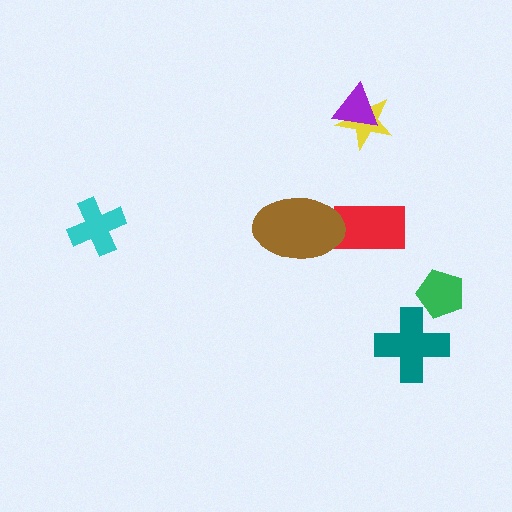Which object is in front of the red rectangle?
The brown ellipse is in front of the red rectangle.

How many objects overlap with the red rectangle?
1 object overlaps with the red rectangle.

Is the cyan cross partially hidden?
No, no other shape covers it.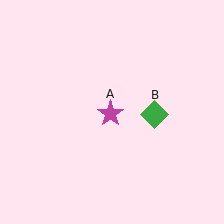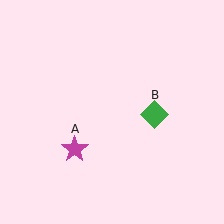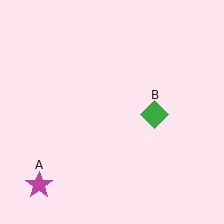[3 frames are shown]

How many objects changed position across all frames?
1 object changed position: magenta star (object A).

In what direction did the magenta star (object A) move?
The magenta star (object A) moved down and to the left.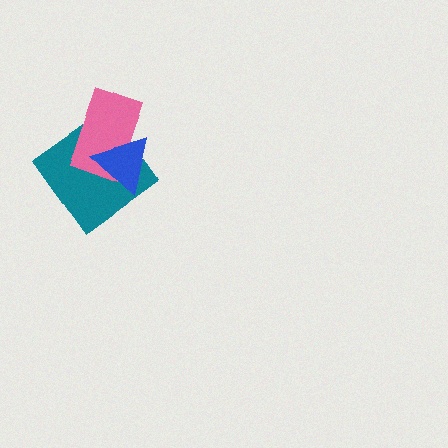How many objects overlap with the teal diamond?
2 objects overlap with the teal diamond.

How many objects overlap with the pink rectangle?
2 objects overlap with the pink rectangle.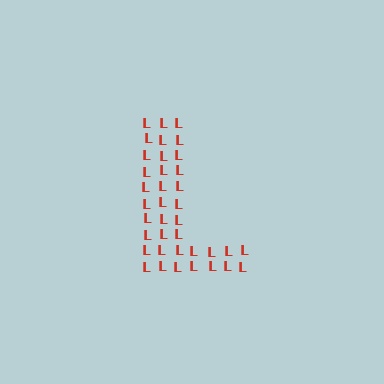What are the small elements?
The small elements are letter L's.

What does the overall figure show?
The overall figure shows the letter L.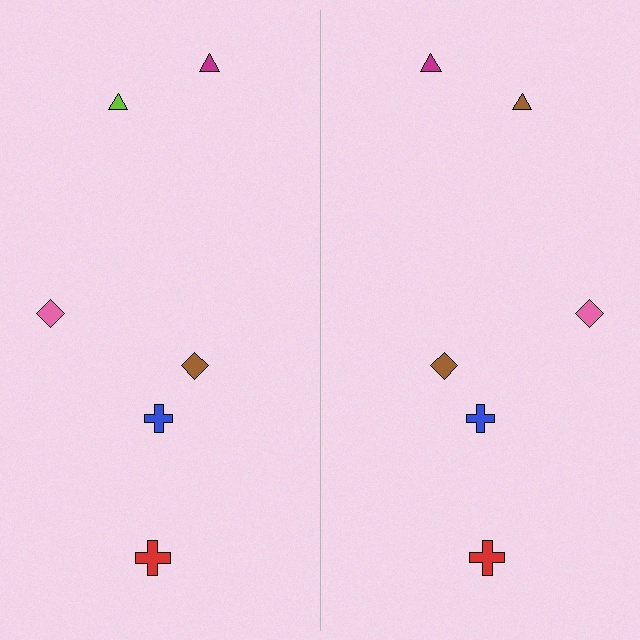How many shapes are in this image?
There are 12 shapes in this image.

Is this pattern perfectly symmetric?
No, the pattern is not perfectly symmetric. The brown triangle on the right side breaks the symmetry — its mirror counterpart is lime.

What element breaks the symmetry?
The brown triangle on the right side breaks the symmetry — its mirror counterpart is lime.